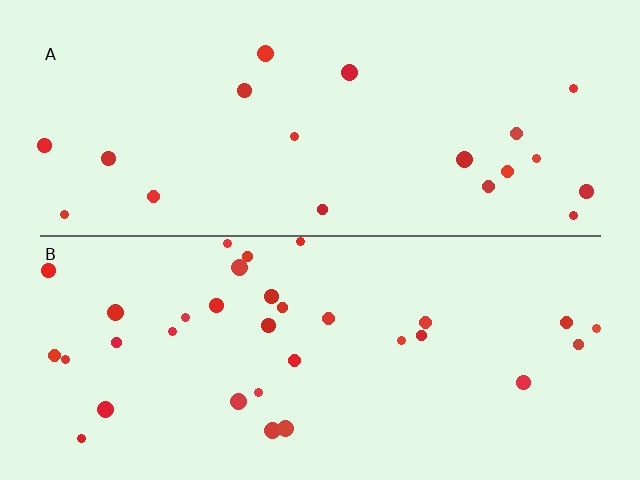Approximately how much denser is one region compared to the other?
Approximately 1.7× — region B over region A.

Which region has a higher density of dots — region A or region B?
B (the bottom).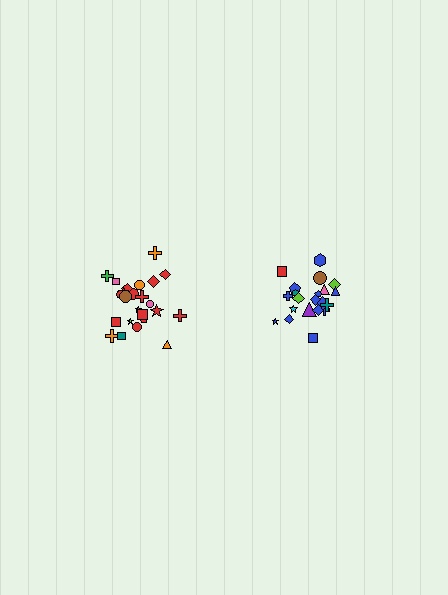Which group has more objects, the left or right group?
The left group.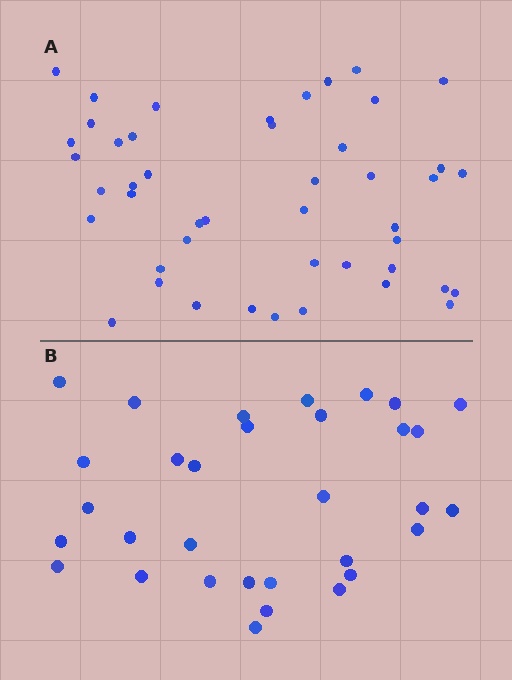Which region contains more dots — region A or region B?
Region A (the top region) has more dots.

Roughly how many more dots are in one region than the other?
Region A has approximately 15 more dots than region B.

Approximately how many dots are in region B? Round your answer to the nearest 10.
About 30 dots. (The exact count is 32, which rounds to 30.)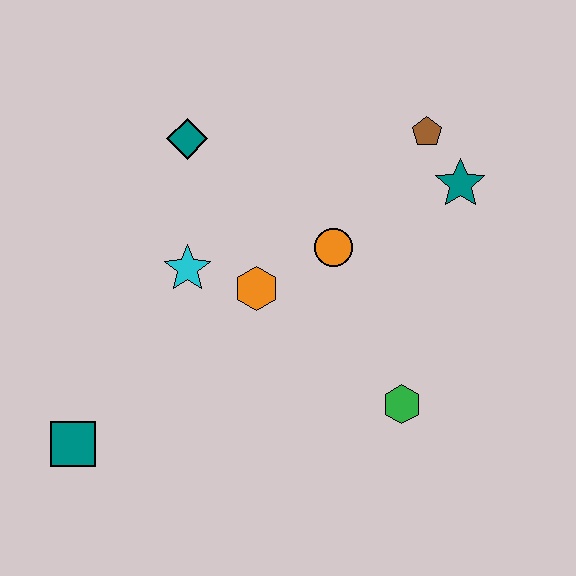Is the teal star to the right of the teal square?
Yes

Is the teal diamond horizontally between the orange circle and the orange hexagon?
No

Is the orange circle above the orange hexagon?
Yes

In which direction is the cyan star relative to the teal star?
The cyan star is to the left of the teal star.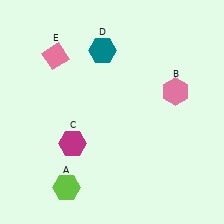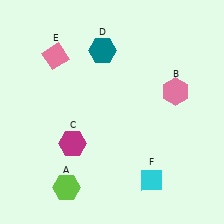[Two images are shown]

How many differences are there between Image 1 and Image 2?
There is 1 difference between the two images.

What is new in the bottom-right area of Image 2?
A cyan diamond (F) was added in the bottom-right area of Image 2.